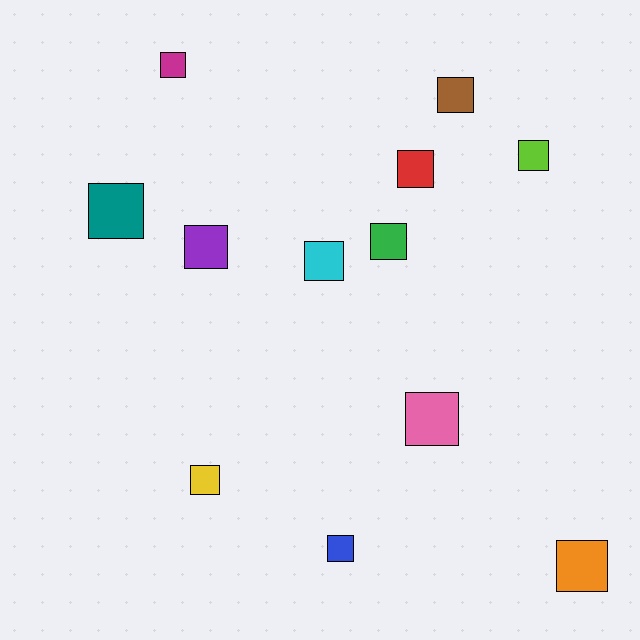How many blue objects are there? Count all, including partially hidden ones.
There is 1 blue object.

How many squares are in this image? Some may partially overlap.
There are 12 squares.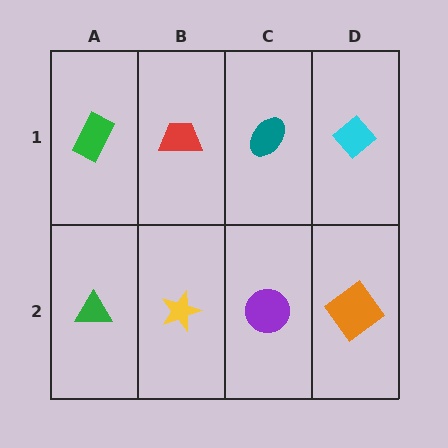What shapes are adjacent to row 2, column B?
A red trapezoid (row 1, column B), a green triangle (row 2, column A), a purple circle (row 2, column C).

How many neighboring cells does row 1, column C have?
3.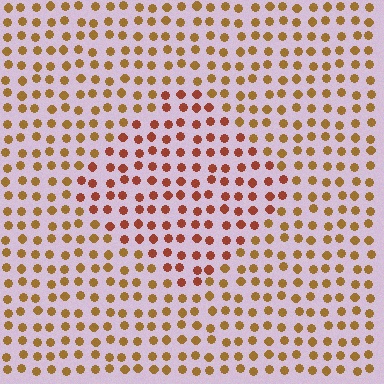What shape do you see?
I see a diamond.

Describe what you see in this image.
The image is filled with small brown elements in a uniform arrangement. A diamond-shaped region is visible where the elements are tinted to a slightly different hue, forming a subtle color boundary.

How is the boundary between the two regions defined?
The boundary is defined purely by a slight shift in hue (about 28 degrees). Spacing, size, and orientation are identical on both sides.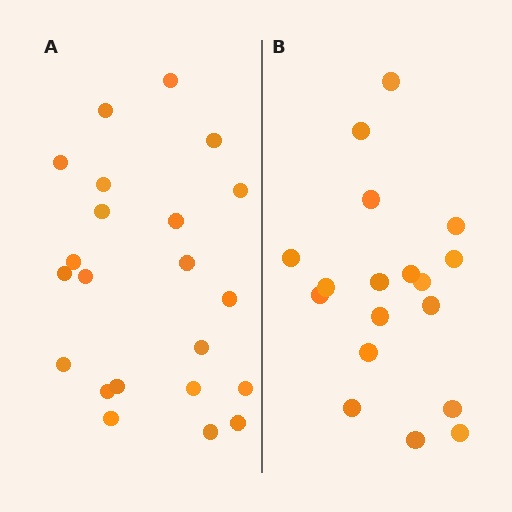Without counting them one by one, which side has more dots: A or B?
Region A (the left region) has more dots.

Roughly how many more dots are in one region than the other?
Region A has about 4 more dots than region B.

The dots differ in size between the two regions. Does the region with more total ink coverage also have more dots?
No. Region B has more total ink coverage because its dots are larger, but region A actually contains more individual dots. Total area can be misleading — the number of items is what matters here.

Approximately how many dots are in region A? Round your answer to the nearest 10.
About 20 dots. (The exact count is 22, which rounds to 20.)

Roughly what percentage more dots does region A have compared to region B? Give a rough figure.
About 20% more.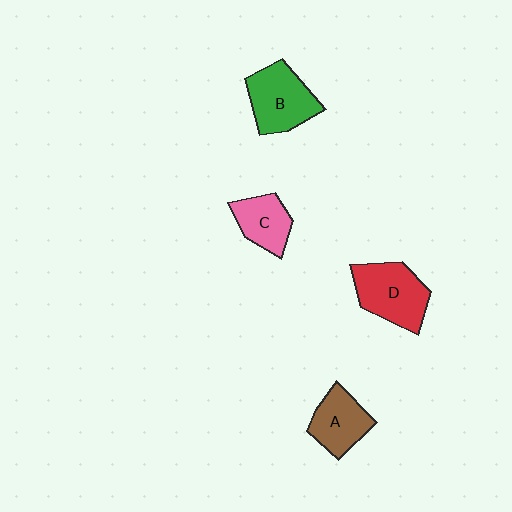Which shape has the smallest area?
Shape C (pink).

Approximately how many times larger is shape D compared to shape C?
Approximately 1.5 times.